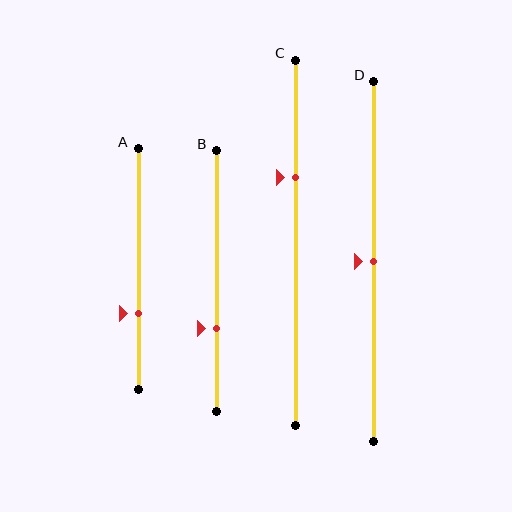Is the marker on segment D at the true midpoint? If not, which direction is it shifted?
Yes, the marker on segment D is at the true midpoint.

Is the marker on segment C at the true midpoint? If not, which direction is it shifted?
No, the marker on segment C is shifted upward by about 18% of the segment length.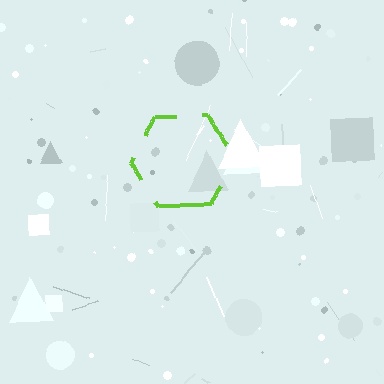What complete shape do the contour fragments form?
The contour fragments form a hexagon.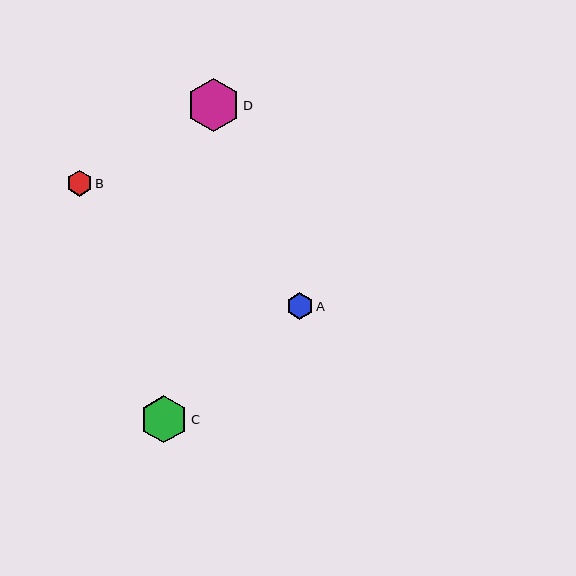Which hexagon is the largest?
Hexagon D is the largest with a size of approximately 53 pixels.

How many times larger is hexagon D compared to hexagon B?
Hexagon D is approximately 2.1 times the size of hexagon B.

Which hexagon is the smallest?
Hexagon B is the smallest with a size of approximately 26 pixels.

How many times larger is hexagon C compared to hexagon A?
Hexagon C is approximately 1.8 times the size of hexagon A.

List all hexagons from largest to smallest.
From largest to smallest: D, C, A, B.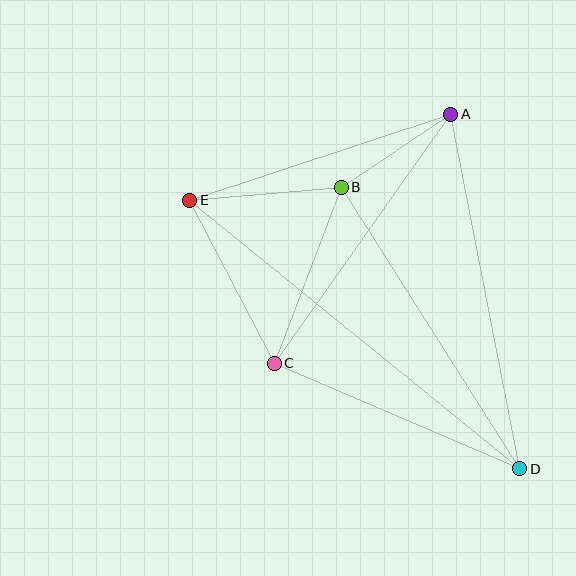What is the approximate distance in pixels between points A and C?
The distance between A and C is approximately 305 pixels.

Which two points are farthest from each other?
Points D and E are farthest from each other.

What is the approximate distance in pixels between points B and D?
The distance between B and D is approximately 333 pixels.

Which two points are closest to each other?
Points A and B are closest to each other.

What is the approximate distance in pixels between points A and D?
The distance between A and D is approximately 361 pixels.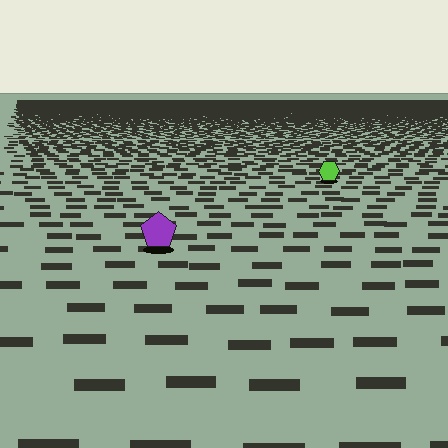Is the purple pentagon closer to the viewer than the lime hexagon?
Yes. The purple pentagon is closer — you can tell from the texture gradient: the ground texture is coarser near it.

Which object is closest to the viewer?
The purple pentagon is closest. The texture marks near it are larger and more spread out.